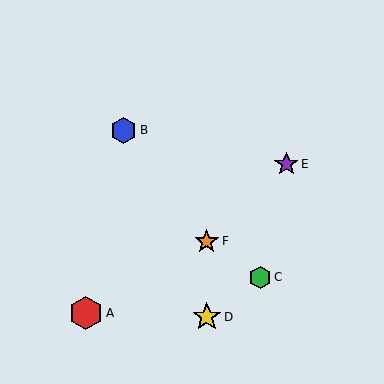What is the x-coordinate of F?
Object F is at x≈207.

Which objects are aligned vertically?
Objects D, F are aligned vertically.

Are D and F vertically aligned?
Yes, both are at x≈207.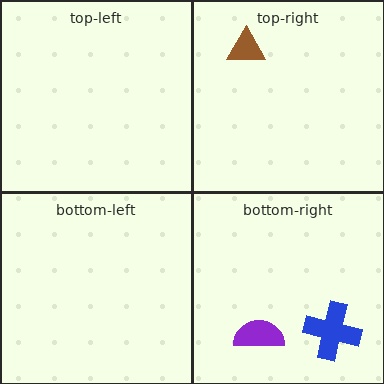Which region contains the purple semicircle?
The bottom-right region.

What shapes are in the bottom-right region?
The blue cross, the purple semicircle.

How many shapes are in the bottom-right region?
2.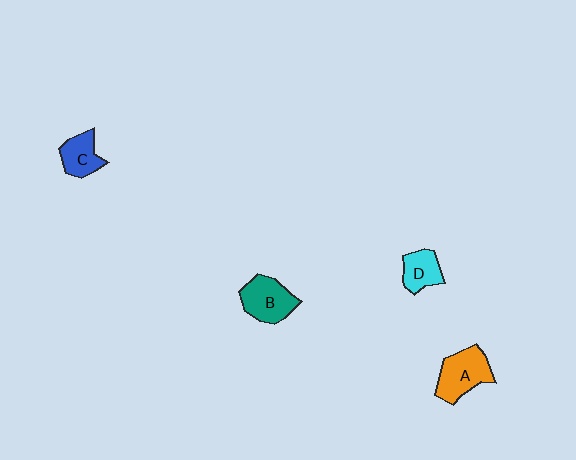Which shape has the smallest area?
Shape D (cyan).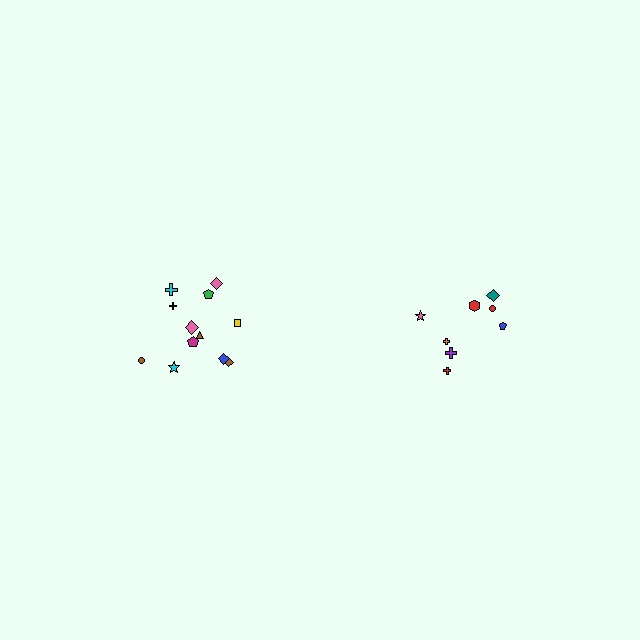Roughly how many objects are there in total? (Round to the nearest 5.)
Roughly 20 objects in total.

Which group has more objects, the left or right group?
The left group.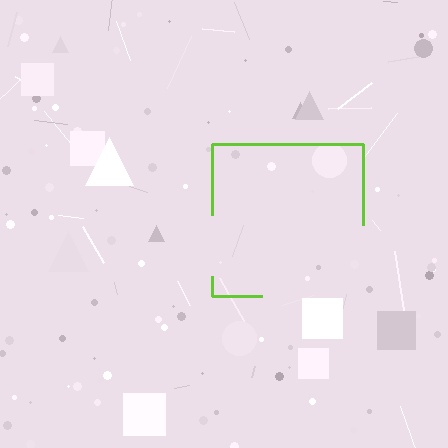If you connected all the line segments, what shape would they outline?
They would outline a square.